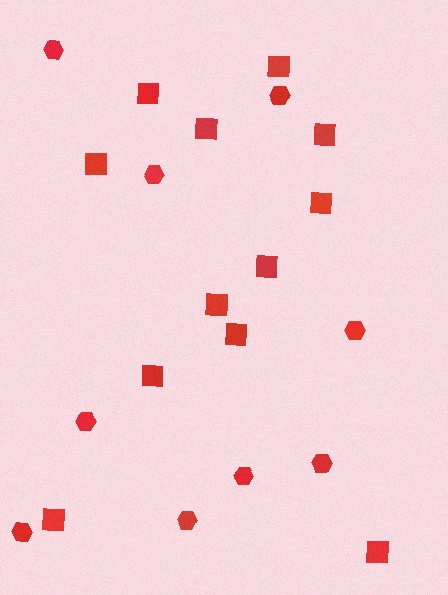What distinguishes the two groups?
There are 2 groups: one group of squares (12) and one group of hexagons (9).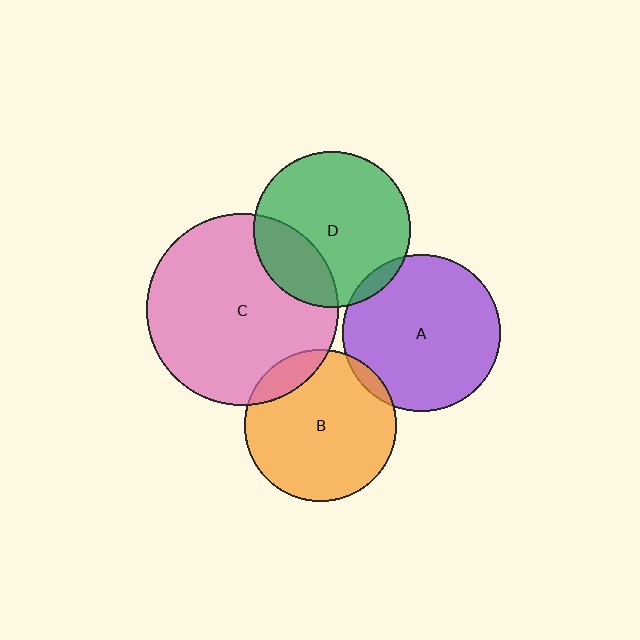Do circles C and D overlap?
Yes.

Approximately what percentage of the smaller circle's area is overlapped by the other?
Approximately 25%.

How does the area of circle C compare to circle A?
Approximately 1.5 times.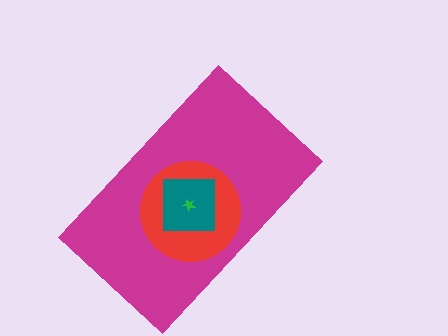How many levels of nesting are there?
4.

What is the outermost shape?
The magenta rectangle.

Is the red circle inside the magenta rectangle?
Yes.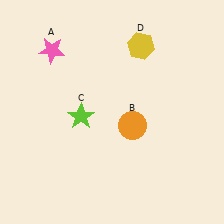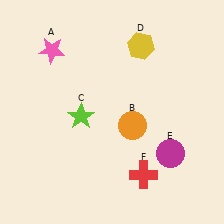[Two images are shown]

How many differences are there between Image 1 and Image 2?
There are 2 differences between the two images.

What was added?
A magenta circle (E), a red cross (F) were added in Image 2.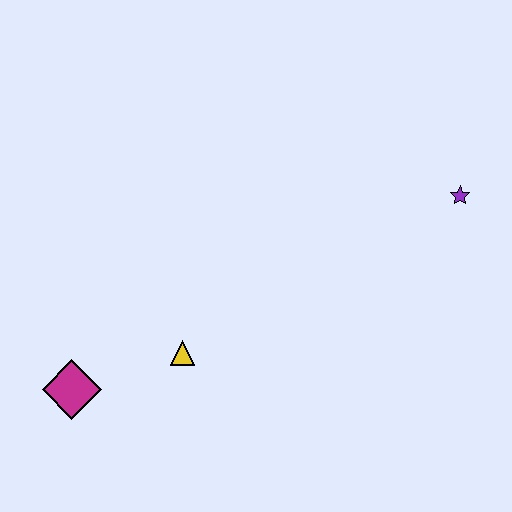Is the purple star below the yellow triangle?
No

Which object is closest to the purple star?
The yellow triangle is closest to the purple star.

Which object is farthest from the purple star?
The magenta diamond is farthest from the purple star.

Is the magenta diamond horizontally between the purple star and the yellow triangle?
No